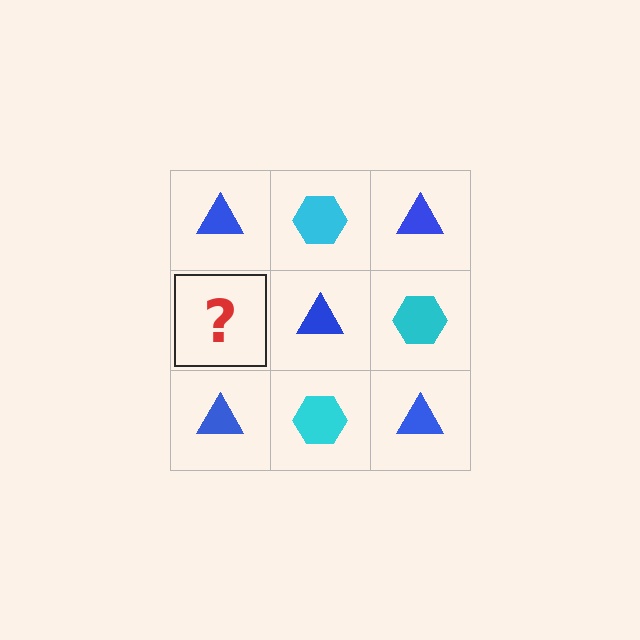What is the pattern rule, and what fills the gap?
The rule is that it alternates blue triangle and cyan hexagon in a checkerboard pattern. The gap should be filled with a cyan hexagon.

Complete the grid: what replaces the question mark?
The question mark should be replaced with a cyan hexagon.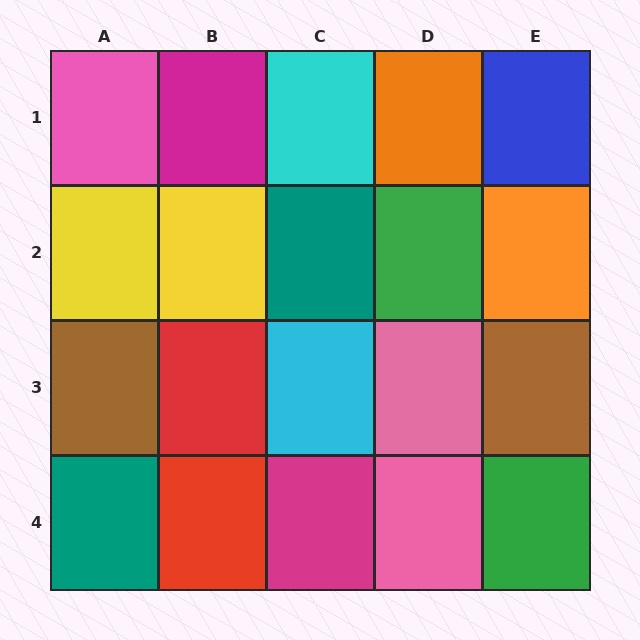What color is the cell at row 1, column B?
Magenta.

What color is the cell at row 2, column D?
Green.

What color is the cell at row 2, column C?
Teal.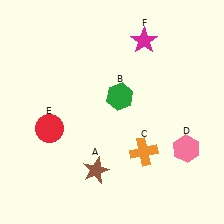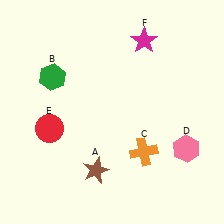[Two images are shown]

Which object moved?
The green hexagon (B) moved left.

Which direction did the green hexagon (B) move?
The green hexagon (B) moved left.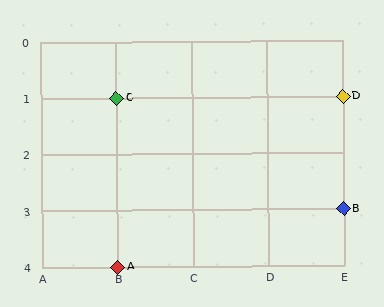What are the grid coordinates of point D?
Point D is at grid coordinates (E, 1).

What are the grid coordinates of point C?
Point C is at grid coordinates (B, 1).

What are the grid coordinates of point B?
Point B is at grid coordinates (E, 3).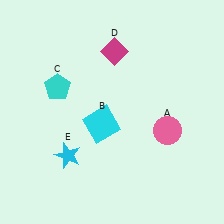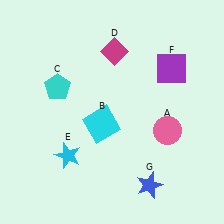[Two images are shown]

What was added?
A purple square (F), a blue star (G) were added in Image 2.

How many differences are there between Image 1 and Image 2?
There are 2 differences between the two images.